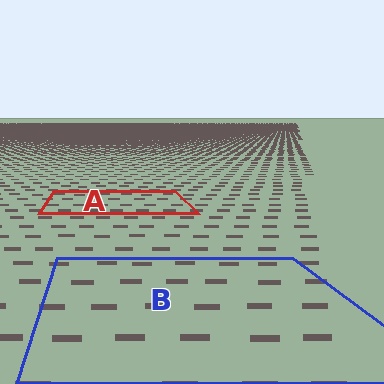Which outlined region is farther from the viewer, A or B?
Region A is farther from the viewer — the texture elements inside it appear smaller and more densely packed.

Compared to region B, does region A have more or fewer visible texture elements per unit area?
Region A has more texture elements per unit area — they are packed more densely because it is farther away.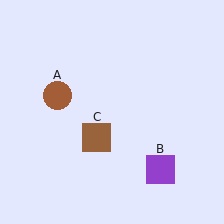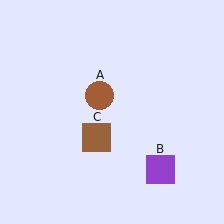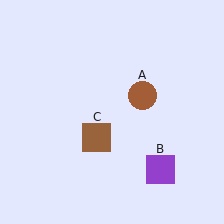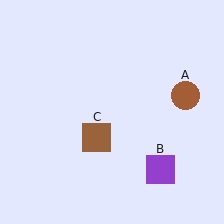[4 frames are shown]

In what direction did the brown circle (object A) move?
The brown circle (object A) moved right.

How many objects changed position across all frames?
1 object changed position: brown circle (object A).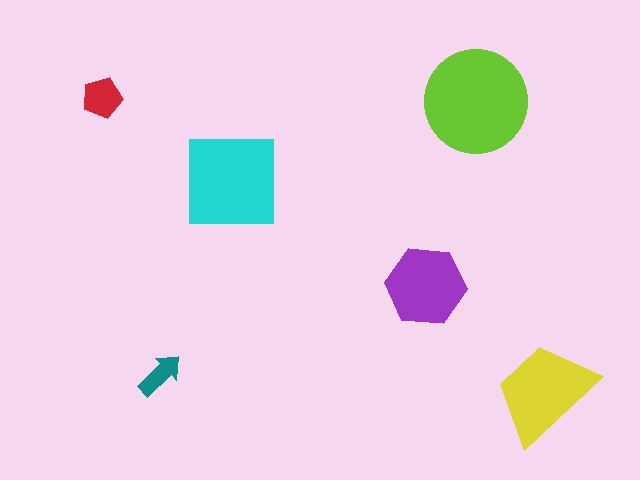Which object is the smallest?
The teal arrow.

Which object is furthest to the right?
The yellow trapezoid is rightmost.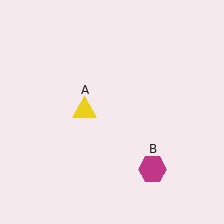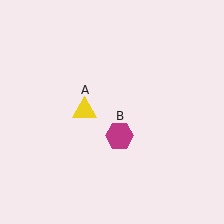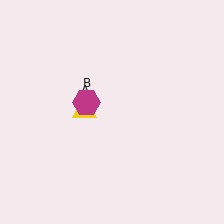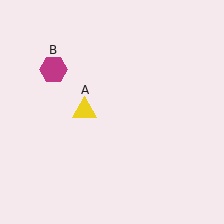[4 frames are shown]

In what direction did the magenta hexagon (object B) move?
The magenta hexagon (object B) moved up and to the left.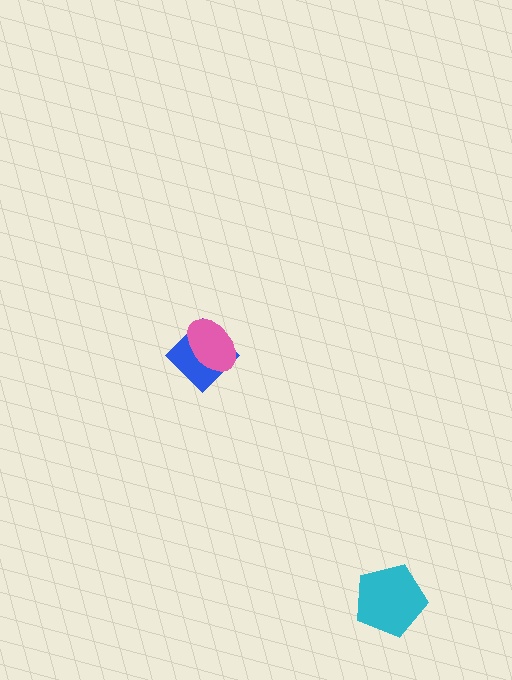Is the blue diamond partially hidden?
Yes, it is partially covered by another shape.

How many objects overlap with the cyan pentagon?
0 objects overlap with the cyan pentagon.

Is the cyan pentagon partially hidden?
No, no other shape covers it.